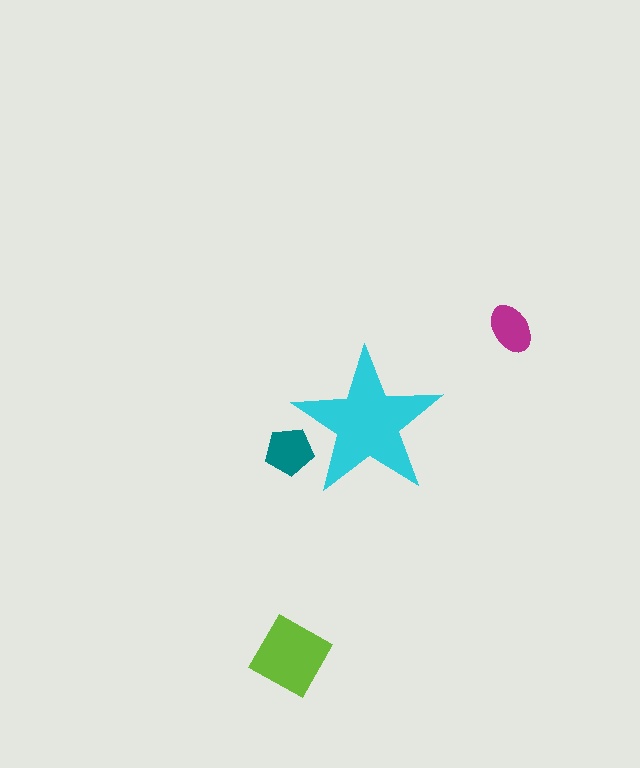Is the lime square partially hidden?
No, the lime square is fully visible.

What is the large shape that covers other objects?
A cyan star.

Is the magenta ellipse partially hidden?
No, the magenta ellipse is fully visible.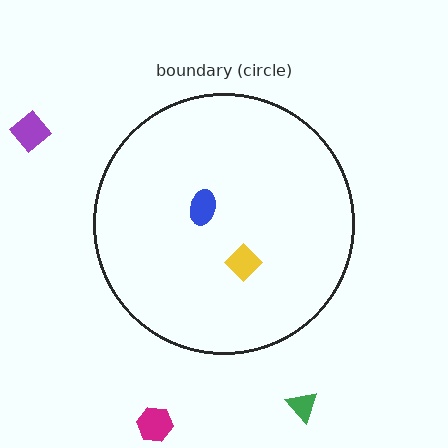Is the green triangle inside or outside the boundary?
Outside.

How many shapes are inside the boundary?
2 inside, 3 outside.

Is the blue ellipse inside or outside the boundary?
Inside.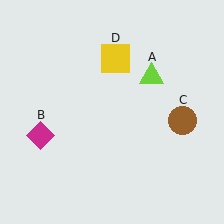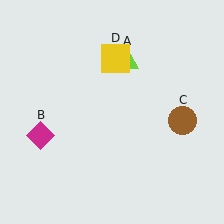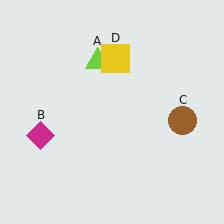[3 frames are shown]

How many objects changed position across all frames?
1 object changed position: lime triangle (object A).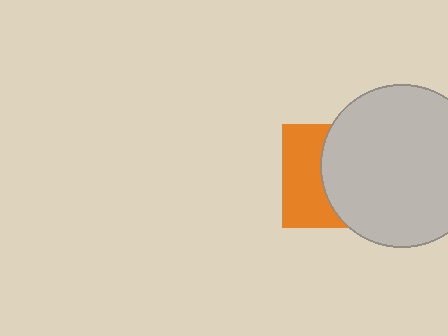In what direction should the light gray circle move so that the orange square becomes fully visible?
The light gray circle should move right. That is the shortest direction to clear the overlap and leave the orange square fully visible.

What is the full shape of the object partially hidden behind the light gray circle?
The partially hidden object is an orange square.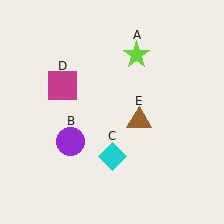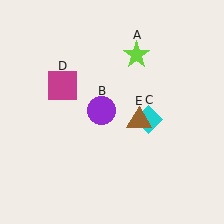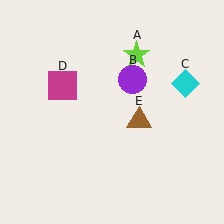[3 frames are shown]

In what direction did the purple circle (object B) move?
The purple circle (object B) moved up and to the right.